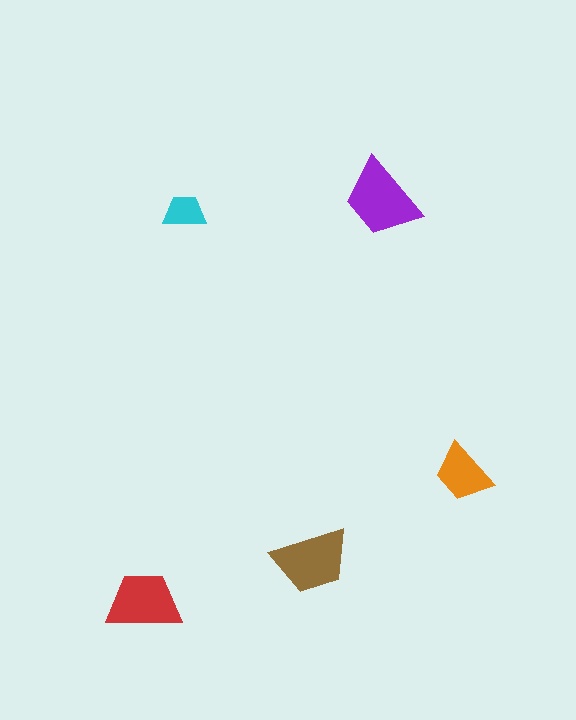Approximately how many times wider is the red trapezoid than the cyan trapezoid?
About 2 times wider.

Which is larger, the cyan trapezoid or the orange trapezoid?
The orange one.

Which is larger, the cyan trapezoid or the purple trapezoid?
The purple one.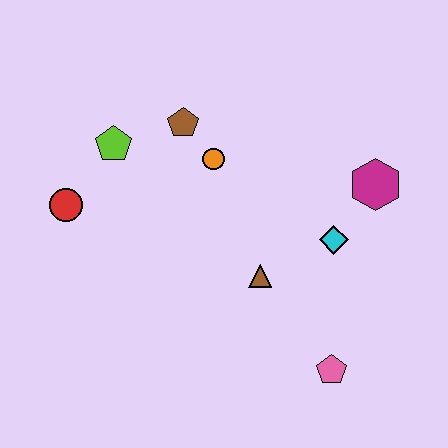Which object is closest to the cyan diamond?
The magenta hexagon is closest to the cyan diamond.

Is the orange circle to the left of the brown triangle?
Yes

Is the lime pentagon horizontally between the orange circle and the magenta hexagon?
No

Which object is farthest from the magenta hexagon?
The red circle is farthest from the magenta hexagon.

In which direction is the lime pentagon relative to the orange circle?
The lime pentagon is to the left of the orange circle.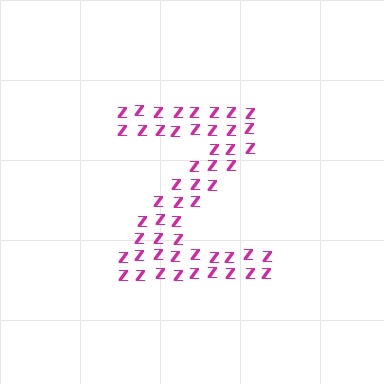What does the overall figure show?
The overall figure shows the letter Z.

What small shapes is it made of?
It is made of small letter Z's.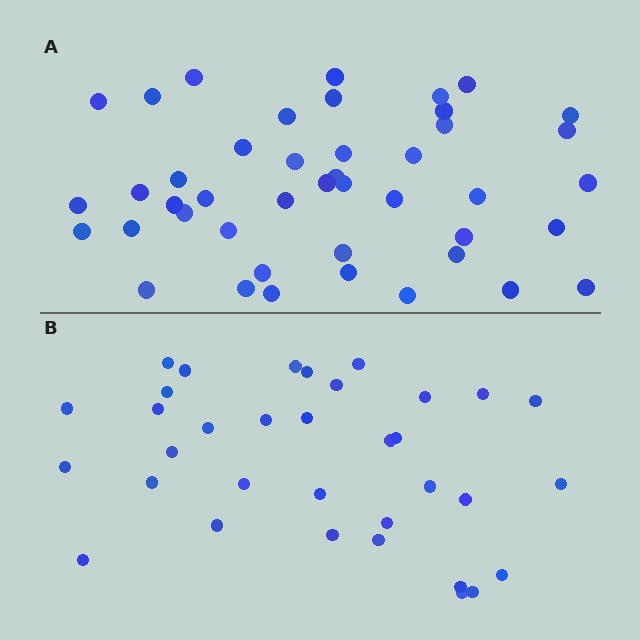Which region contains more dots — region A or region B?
Region A (the top region) has more dots.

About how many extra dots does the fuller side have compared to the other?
Region A has roughly 10 or so more dots than region B.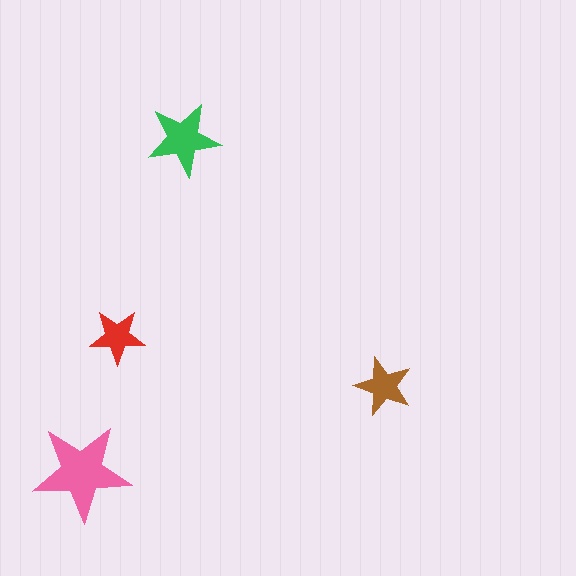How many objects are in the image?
There are 4 objects in the image.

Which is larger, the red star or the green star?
The green one.